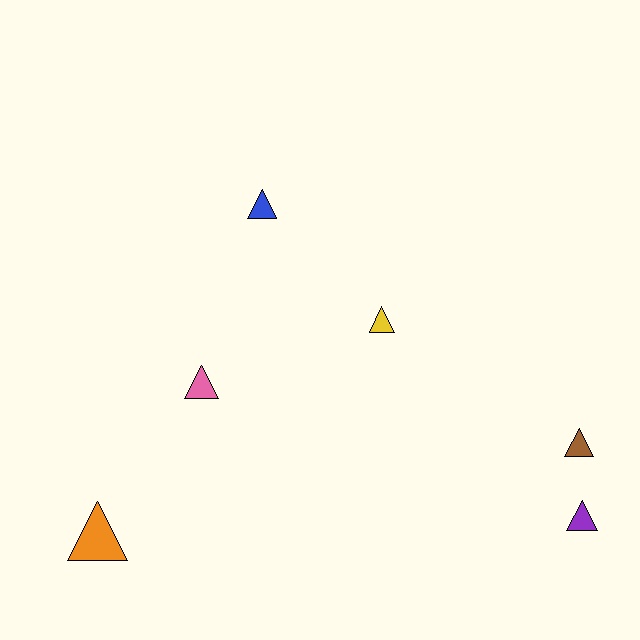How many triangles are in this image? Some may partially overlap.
There are 6 triangles.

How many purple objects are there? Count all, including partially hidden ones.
There is 1 purple object.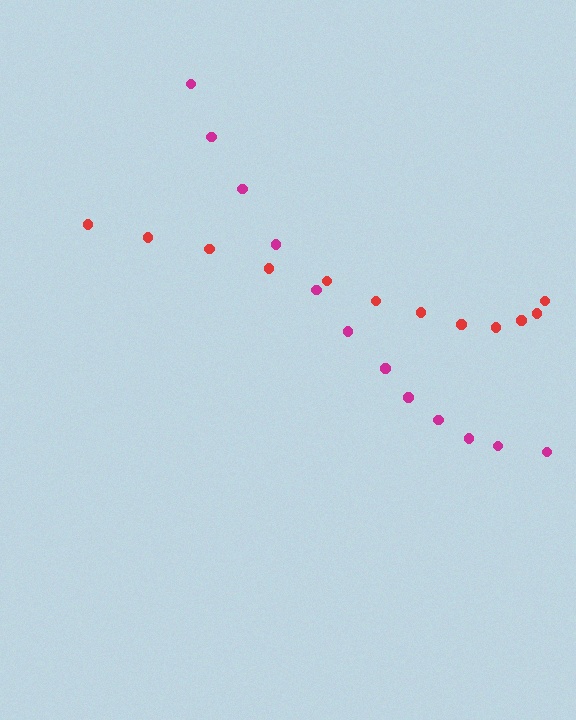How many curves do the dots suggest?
There are 2 distinct paths.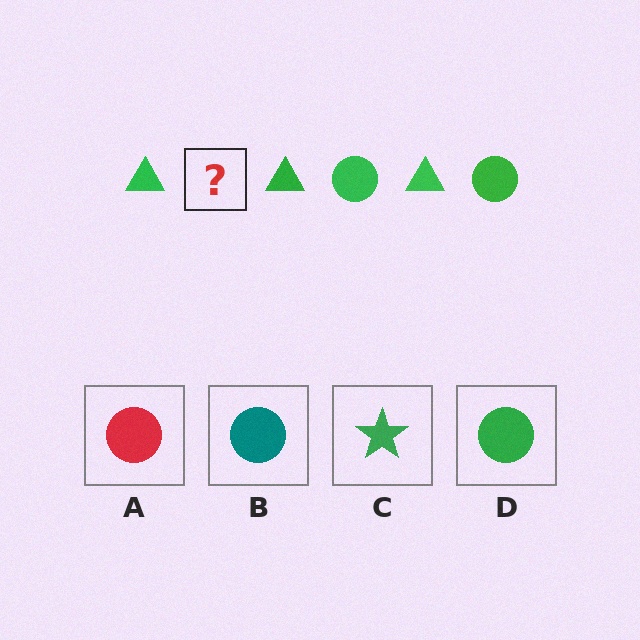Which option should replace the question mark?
Option D.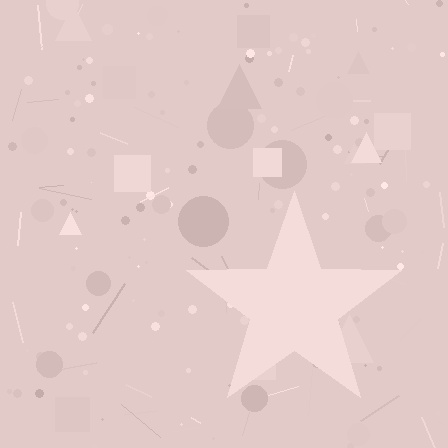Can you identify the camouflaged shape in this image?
The camouflaged shape is a star.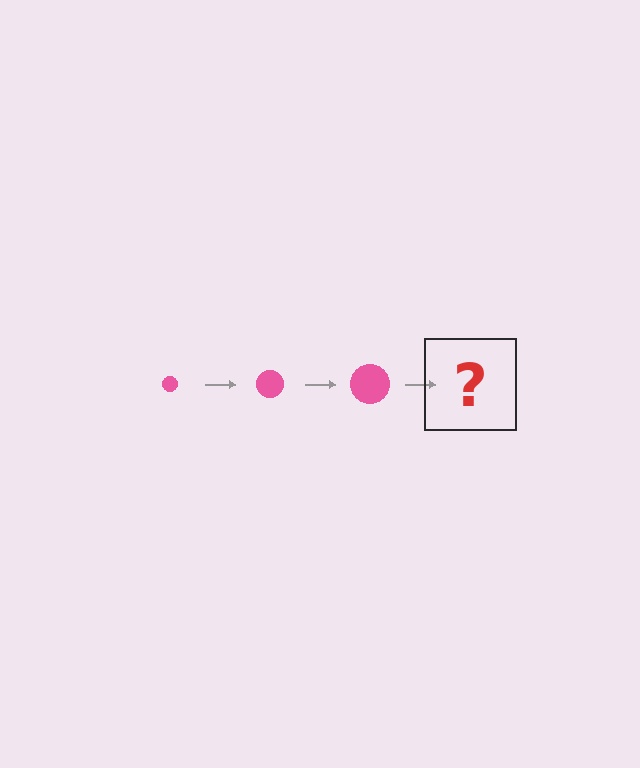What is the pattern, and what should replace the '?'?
The pattern is that the circle gets progressively larger each step. The '?' should be a pink circle, larger than the previous one.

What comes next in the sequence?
The next element should be a pink circle, larger than the previous one.